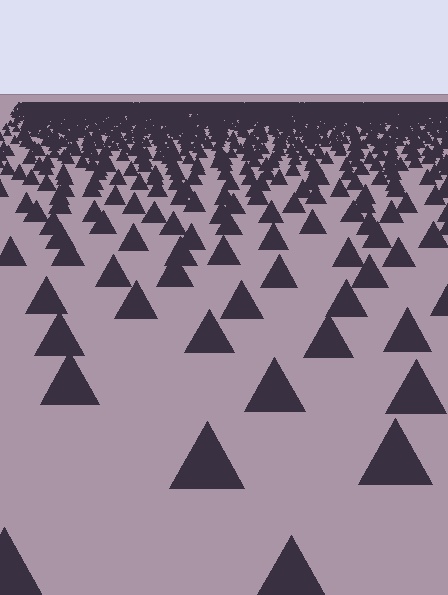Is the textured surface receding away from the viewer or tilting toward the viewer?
The surface is receding away from the viewer. Texture elements get smaller and denser toward the top.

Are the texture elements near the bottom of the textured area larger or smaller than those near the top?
Larger. Near the bottom, elements are closer to the viewer and appear at a bigger on-screen size.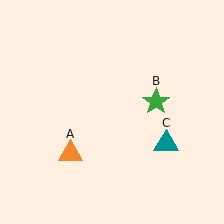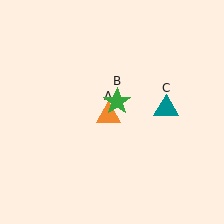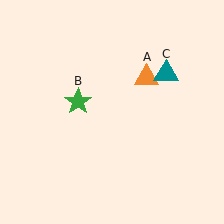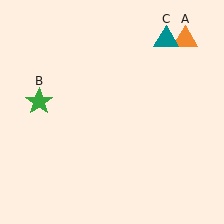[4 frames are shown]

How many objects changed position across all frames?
3 objects changed position: orange triangle (object A), green star (object B), teal triangle (object C).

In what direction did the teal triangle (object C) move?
The teal triangle (object C) moved up.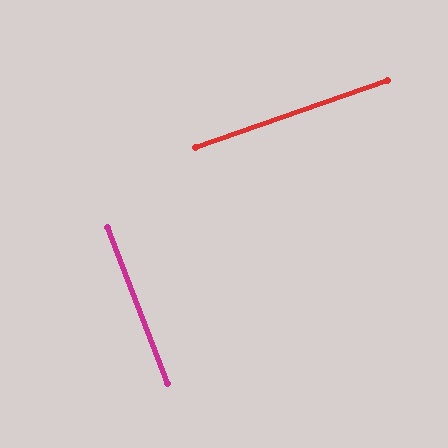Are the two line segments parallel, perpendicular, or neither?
Perpendicular — they meet at approximately 88°.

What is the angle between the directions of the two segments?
Approximately 88 degrees.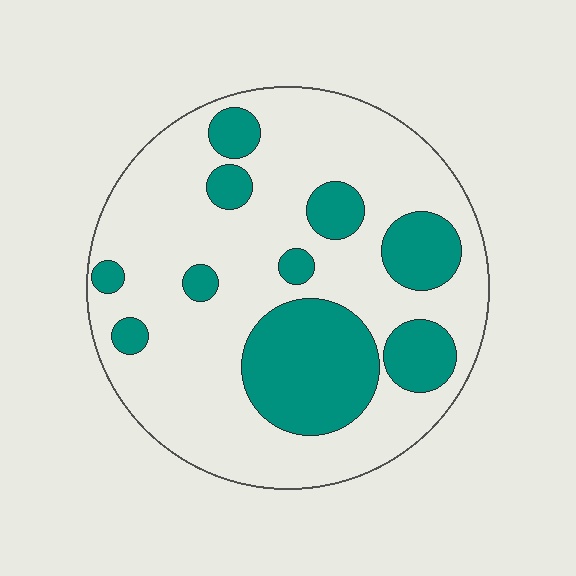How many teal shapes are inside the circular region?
10.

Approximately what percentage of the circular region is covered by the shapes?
Approximately 25%.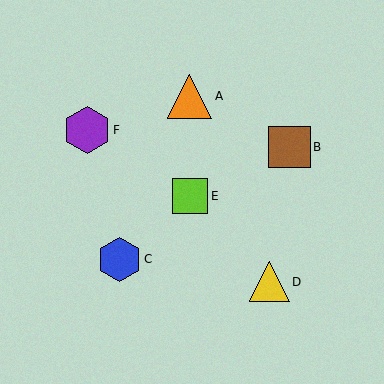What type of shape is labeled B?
Shape B is a brown square.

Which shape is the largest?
The purple hexagon (labeled F) is the largest.